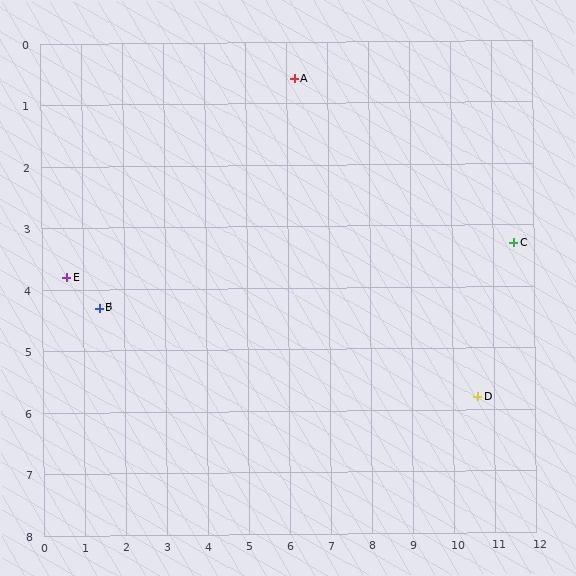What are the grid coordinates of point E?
Point E is at approximately (0.6, 3.8).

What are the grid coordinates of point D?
Point D is at approximately (10.6, 5.8).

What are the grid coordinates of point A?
Point A is at approximately (6.2, 0.6).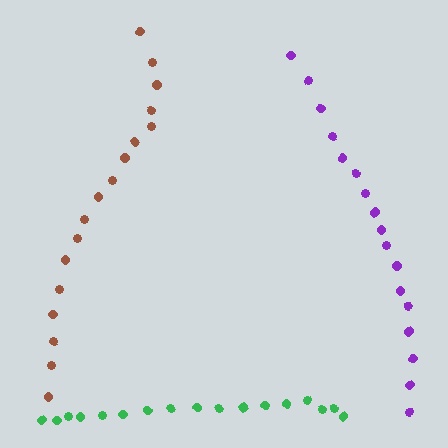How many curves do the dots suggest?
There are 3 distinct paths.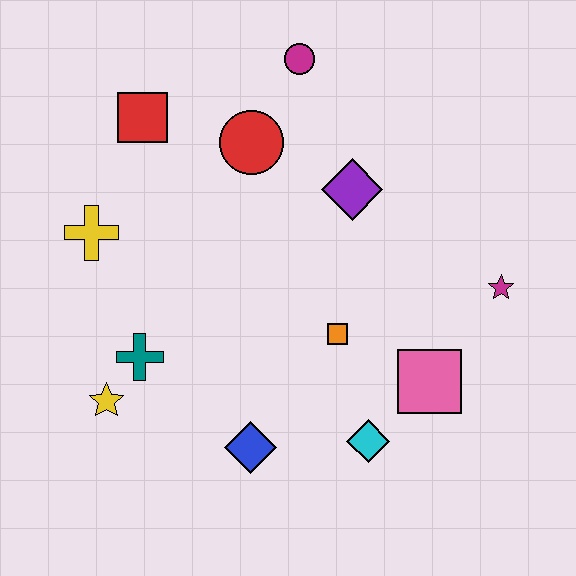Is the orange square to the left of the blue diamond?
No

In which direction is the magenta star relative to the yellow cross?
The magenta star is to the right of the yellow cross.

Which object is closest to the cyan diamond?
The pink square is closest to the cyan diamond.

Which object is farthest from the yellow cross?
The magenta star is farthest from the yellow cross.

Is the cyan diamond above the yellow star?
No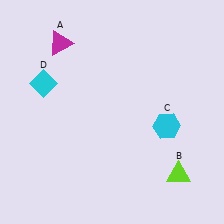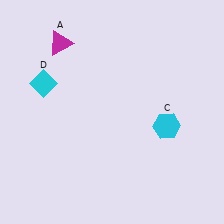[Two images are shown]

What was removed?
The lime triangle (B) was removed in Image 2.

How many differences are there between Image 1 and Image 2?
There is 1 difference between the two images.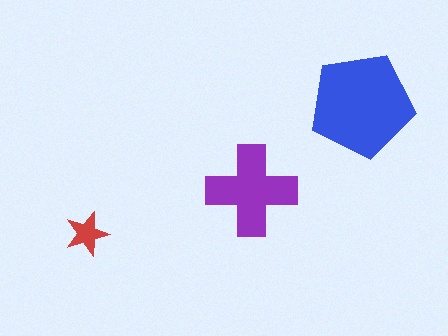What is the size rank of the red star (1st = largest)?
3rd.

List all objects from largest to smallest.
The blue pentagon, the purple cross, the red star.